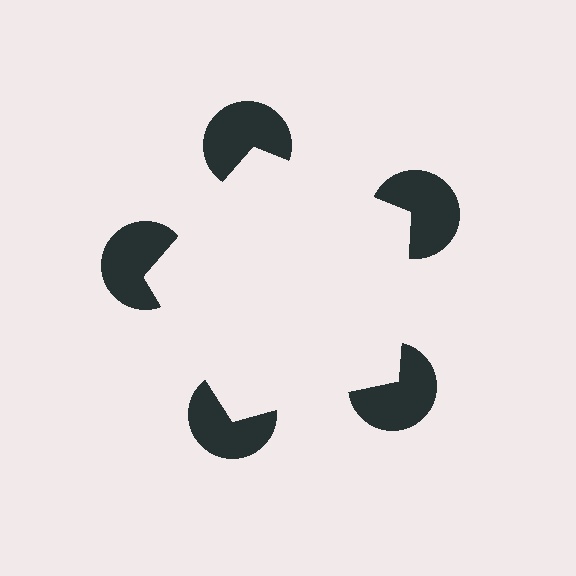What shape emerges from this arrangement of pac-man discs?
An illusory pentagon — its edges are inferred from the aligned wedge cuts in the pac-man discs, not physically drawn.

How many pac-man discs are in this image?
There are 5 — one at each vertex of the illusory pentagon.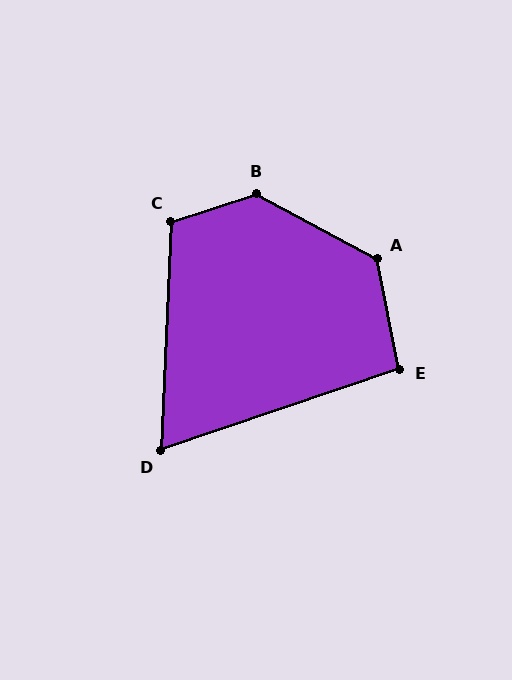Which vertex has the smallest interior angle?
D, at approximately 69 degrees.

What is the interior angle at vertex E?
Approximately 98 degrees (obtuse).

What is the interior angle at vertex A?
Approximately 129 degrees (obtuse).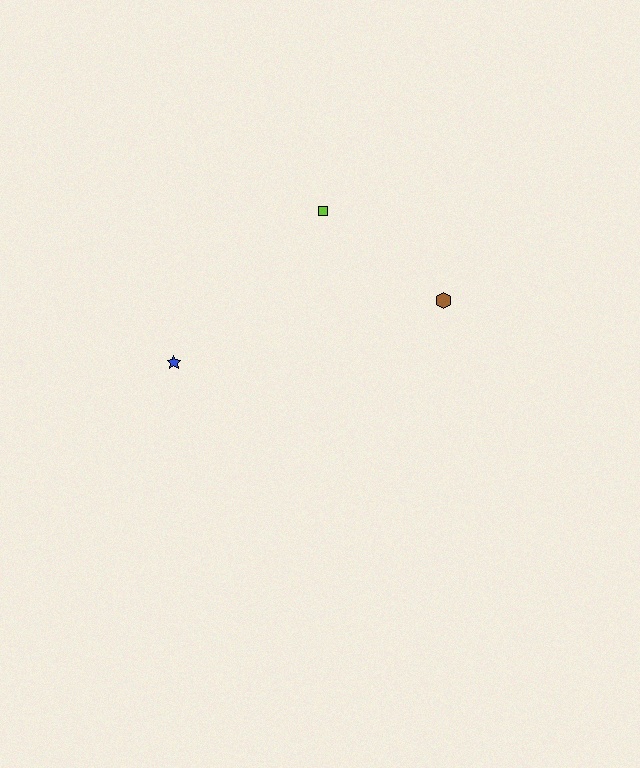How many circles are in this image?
There are no circles.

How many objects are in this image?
There are 3 objects.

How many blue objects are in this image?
There is 1 blue object.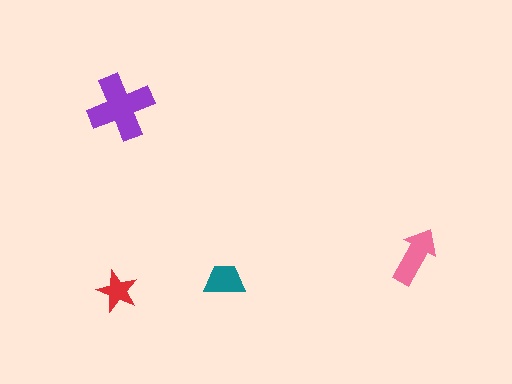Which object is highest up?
The purple cross is topmost.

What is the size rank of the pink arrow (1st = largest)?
2nd.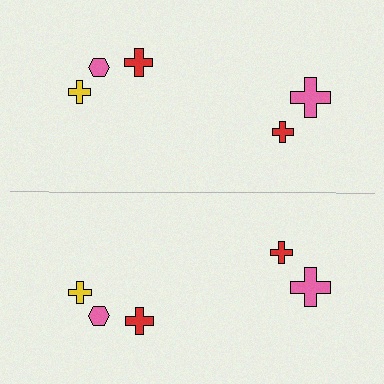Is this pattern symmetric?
Yes, this pattern has bilateral (reflection) symmetry.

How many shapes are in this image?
There are 10 shapes in this image.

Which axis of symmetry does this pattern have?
The pattern has a horizontal axis of symmetry running through the center of the image.